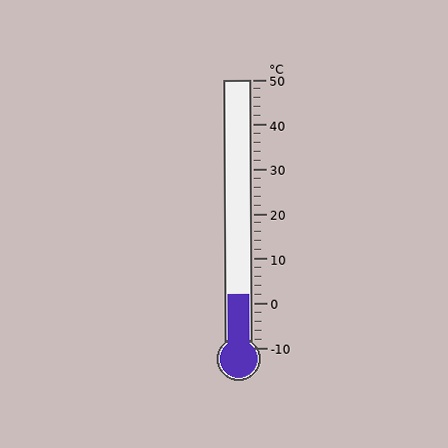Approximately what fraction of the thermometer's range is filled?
The thermometer is filled to approximately 20% of its range.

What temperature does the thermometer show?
The thermometer shows approximately 2°C.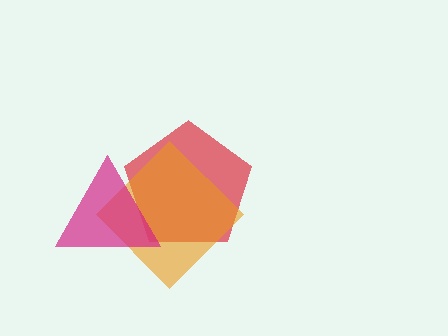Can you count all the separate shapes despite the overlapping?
Yes, there are 3 separate shapes.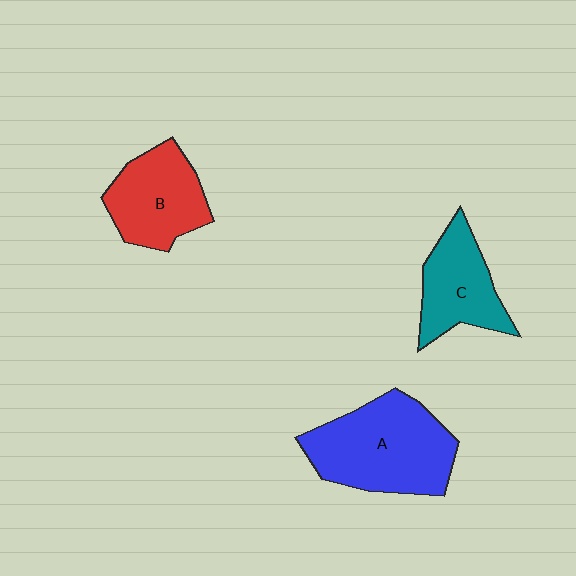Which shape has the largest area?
Shape A (blue).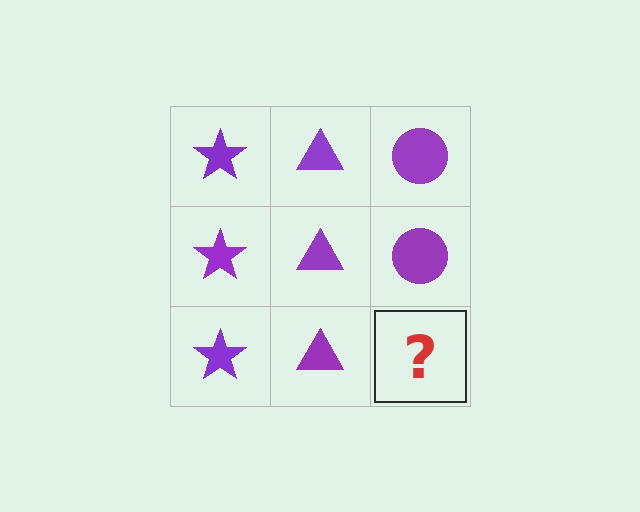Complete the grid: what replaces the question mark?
The question mark should be replaced with a purple circle.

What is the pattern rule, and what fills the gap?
The rule is that each column has a consistent shape. The gap should be filled with a purple circle.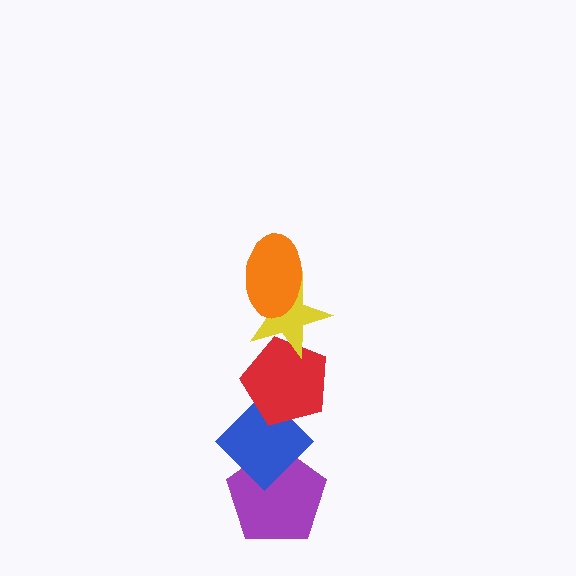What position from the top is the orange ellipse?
The orange ellipse is 1st from the top.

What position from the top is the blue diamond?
The blue diamond is 4th from the top.